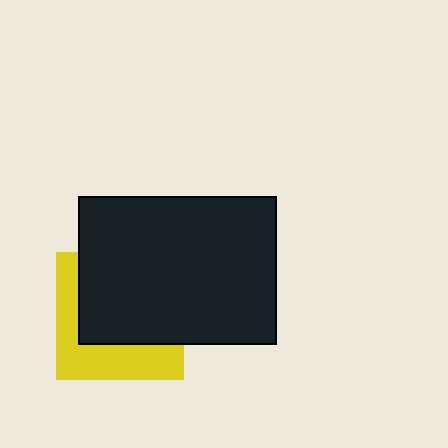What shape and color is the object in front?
The object in front is a black rectangle.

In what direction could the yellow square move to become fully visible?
The yellow square could move toward the lower-left. That would shift it out from behind the black rectangle entirely.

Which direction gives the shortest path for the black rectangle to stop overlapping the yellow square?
Moving toward the upper-right gives the shortest separation.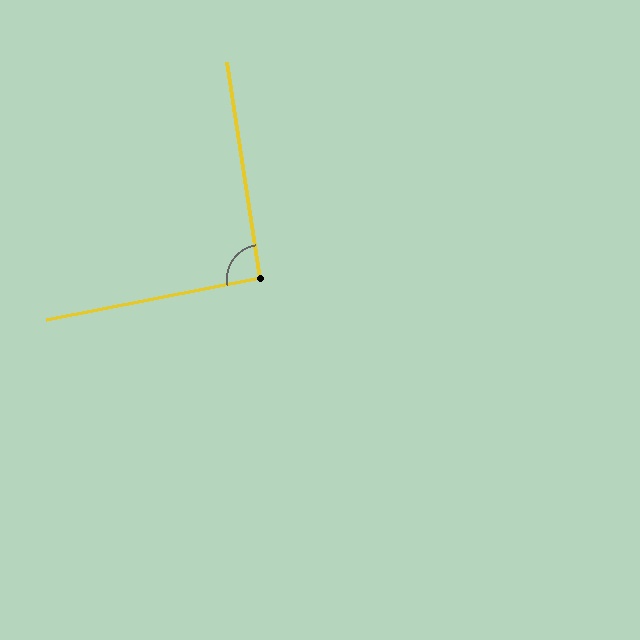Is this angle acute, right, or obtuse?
It is approximately a right angle.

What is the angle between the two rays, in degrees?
Approximately 92 degrees.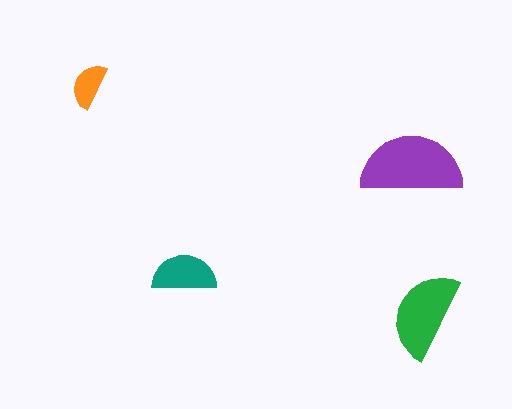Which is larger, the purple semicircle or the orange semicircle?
The purple one.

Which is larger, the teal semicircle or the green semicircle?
The green one.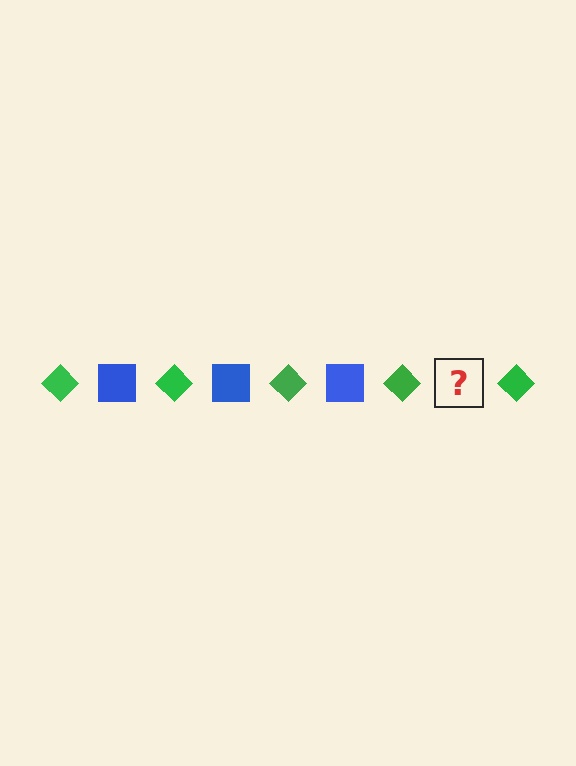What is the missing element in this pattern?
The missing element is a blue square.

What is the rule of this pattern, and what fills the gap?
The rule is that the pattern alternates between green diamond and blue square. The gap should be filled with a blue square.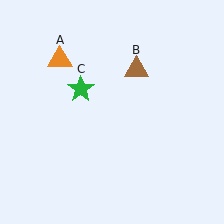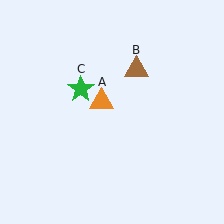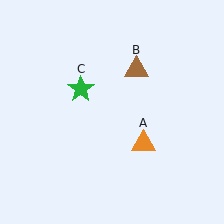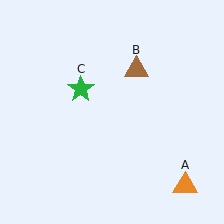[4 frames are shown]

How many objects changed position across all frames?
1 object changed position: orange triangle (object A).